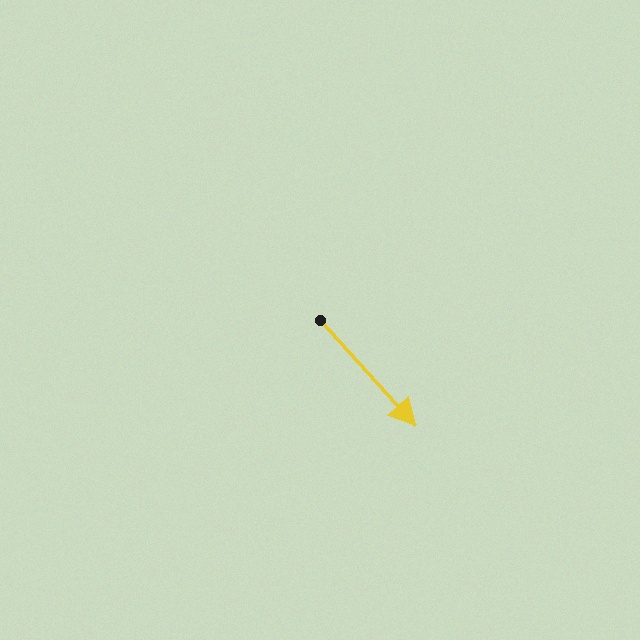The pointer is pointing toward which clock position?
Roughly 5 o'clock.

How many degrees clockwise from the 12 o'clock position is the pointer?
Approximately 138 degrees.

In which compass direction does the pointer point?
Southeast.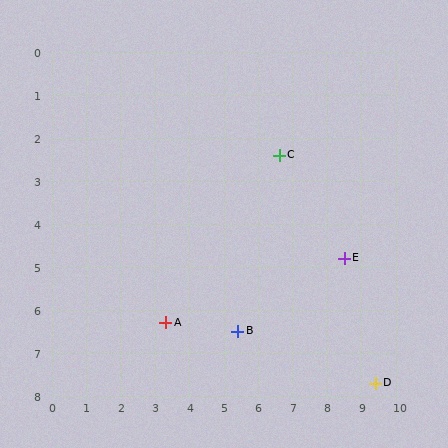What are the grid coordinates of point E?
Point E is at approximately (8.5, 4.8).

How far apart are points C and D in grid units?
Points C and D are about 6.0 grid units apart.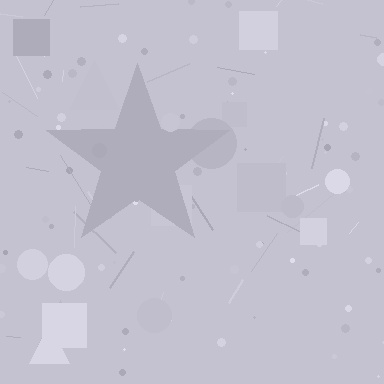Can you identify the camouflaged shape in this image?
The camouflaged shape is a star.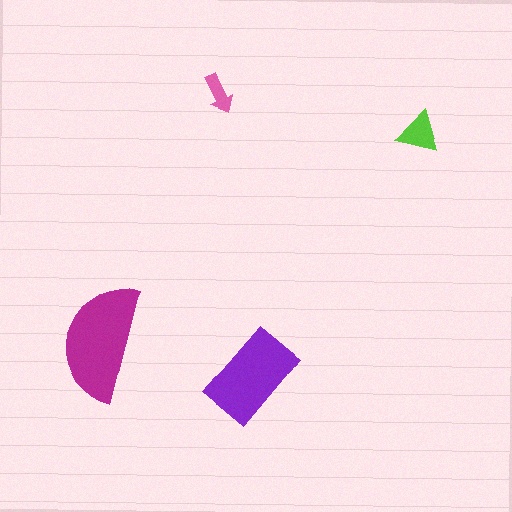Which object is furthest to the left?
The magenta semicircle is leftmost.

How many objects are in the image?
There are 4 objects in the image.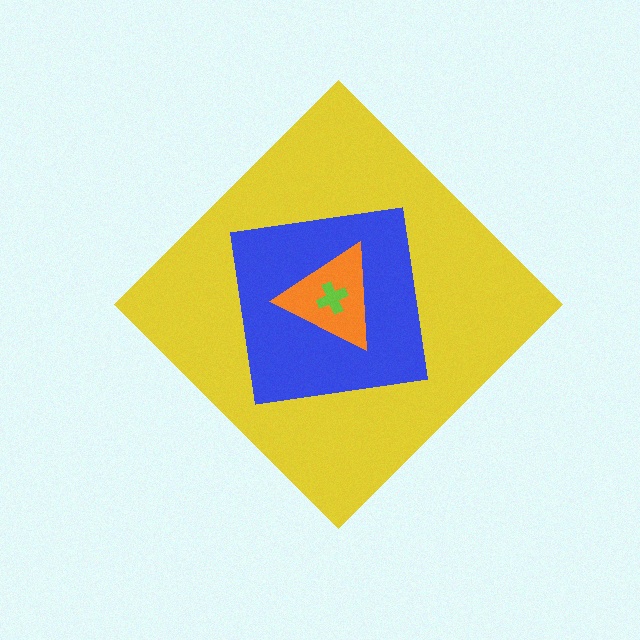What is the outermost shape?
The yellow diamond.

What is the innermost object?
The lime cross.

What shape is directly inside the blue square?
The orange triangle.